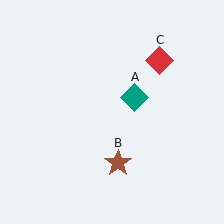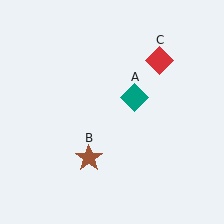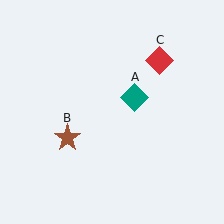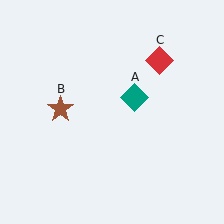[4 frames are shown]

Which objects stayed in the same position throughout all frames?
Teal diamond (object A) and red diamond (object C) remained stationary.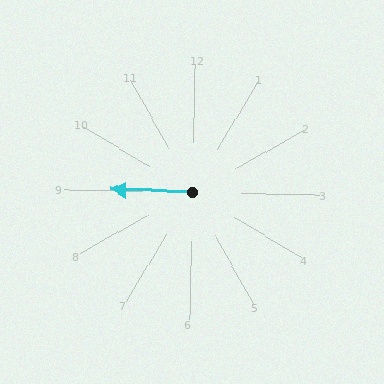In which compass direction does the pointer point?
West.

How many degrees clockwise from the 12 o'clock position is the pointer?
Approximately 271 degrees.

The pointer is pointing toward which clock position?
Roughly 9 o'clock.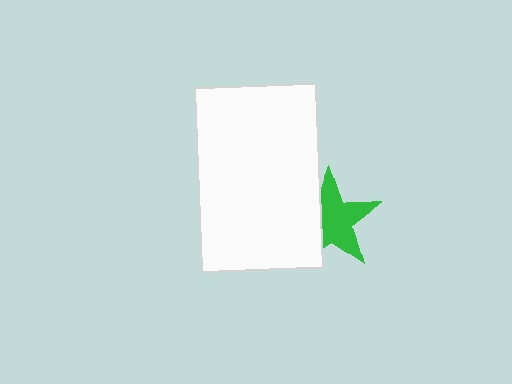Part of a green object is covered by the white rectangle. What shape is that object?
It is a star.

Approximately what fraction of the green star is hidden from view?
Roughly 35% of the green star is hidden behind the white rectangle.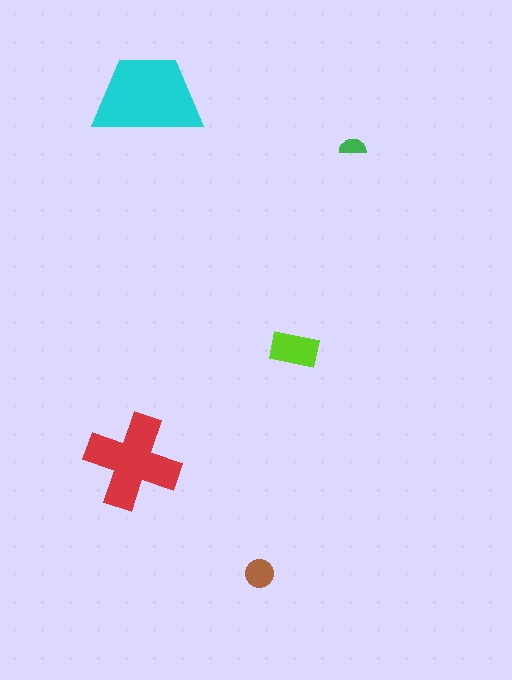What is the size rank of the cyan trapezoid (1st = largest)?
1st.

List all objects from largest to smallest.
The cyan trapezoid, the red cross, the lime rectangle, the brown circle, the green semicircle.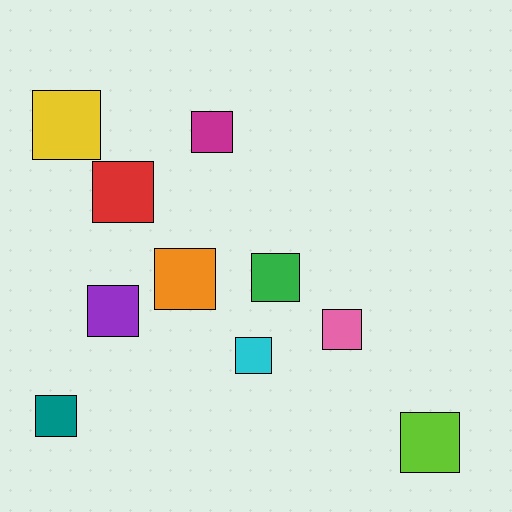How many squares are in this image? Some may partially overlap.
There are 10 squares.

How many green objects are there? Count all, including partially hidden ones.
There is 1 green object.